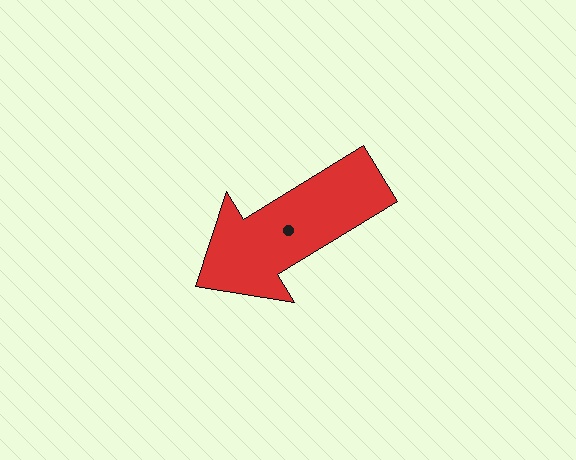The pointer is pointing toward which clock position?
Roughly 8 o'clock.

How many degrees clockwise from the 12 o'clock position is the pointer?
Approximately 239 degrees.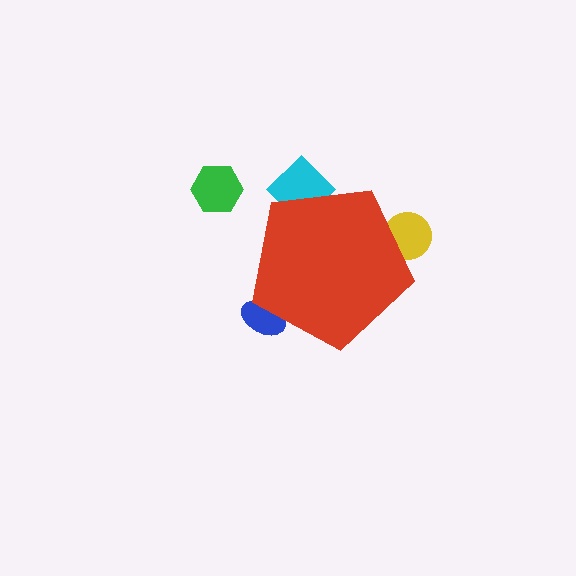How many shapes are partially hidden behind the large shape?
3 shapes are partially hidden.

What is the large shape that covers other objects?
A red pentagon.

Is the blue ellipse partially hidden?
Yes, the blue ellipse is partially hidden behind the red pentagon.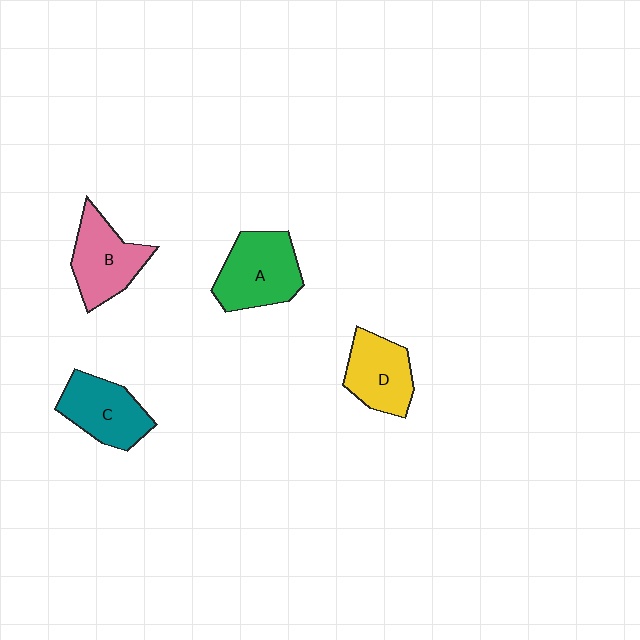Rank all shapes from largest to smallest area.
From largest to smallest: A (green), B (pink), C (teal), D (yellow).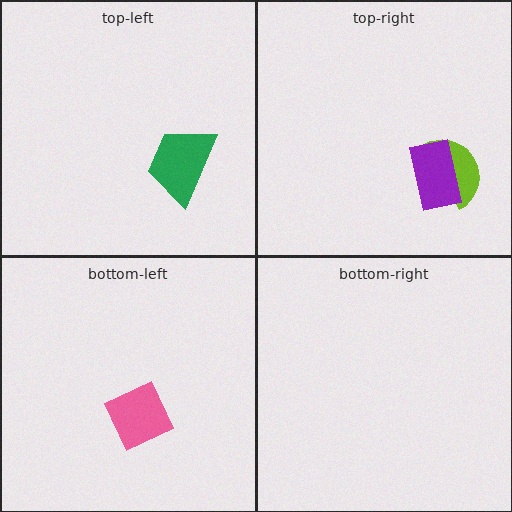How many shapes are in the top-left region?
1.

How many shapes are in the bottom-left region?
1.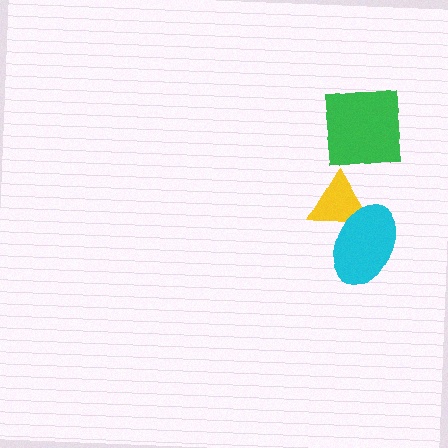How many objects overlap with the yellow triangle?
1 object overlaps with the yellow triangle.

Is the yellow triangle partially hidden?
Yes, it is partially covered by another shape.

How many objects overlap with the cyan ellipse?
1 object overlaps with the cyan ellipse.